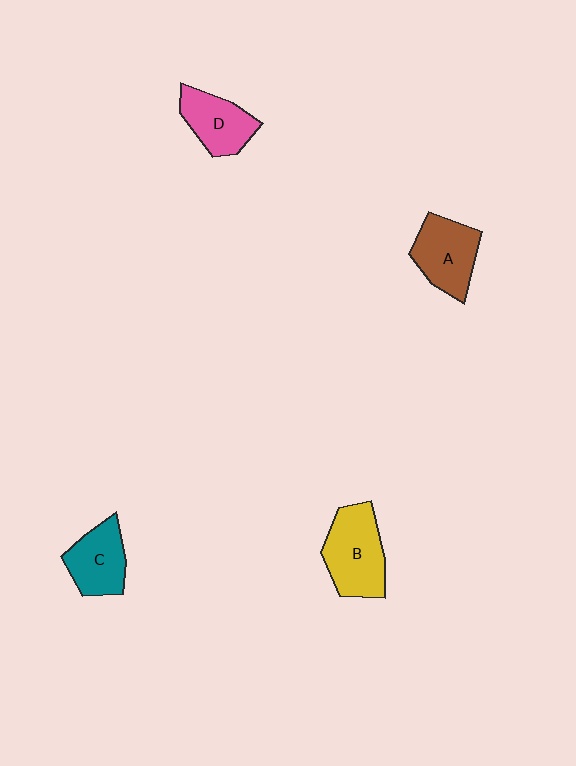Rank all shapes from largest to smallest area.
From largest to smallest: B (yellow), A (brown), C (teal), D (pink).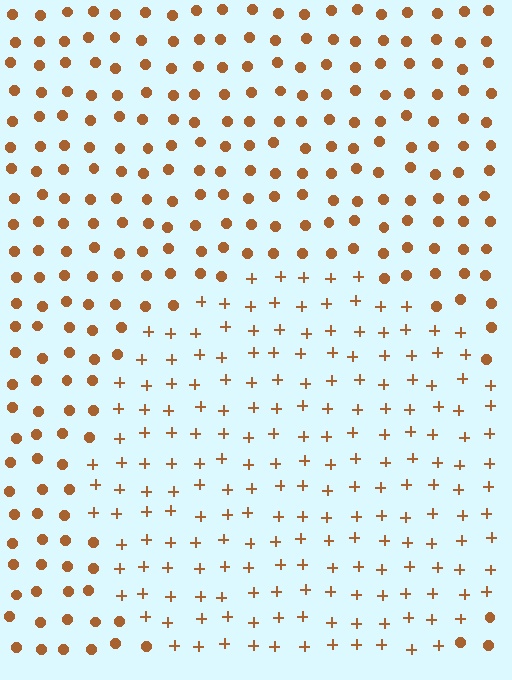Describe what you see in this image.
The image is filled with small brown elements arranged in a uniform grid. A circle-shaped region contains plus signs, while the surrounding area contains circles. The boundary is defined purely by the change in element shape.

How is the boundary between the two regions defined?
The boundary is defined by a change in element shape: plus signs inside vs. circles outside. All elements share the same color and spacing.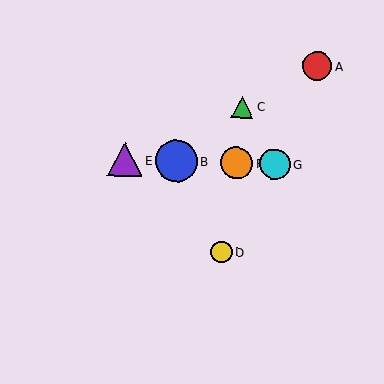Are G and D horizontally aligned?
No, G is at y≈164 and D is at y≈252.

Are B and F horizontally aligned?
Yes, both are at y≈161.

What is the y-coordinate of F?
Object F is at y≈163.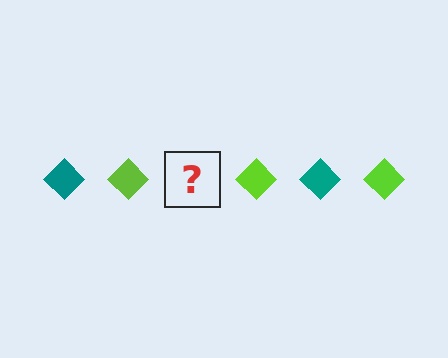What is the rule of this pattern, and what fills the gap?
The rule is that the pattern cycles through teal, lime diamonds. The gap should be filled with a teal diamond.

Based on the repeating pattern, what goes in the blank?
The blank should be a teal diamond.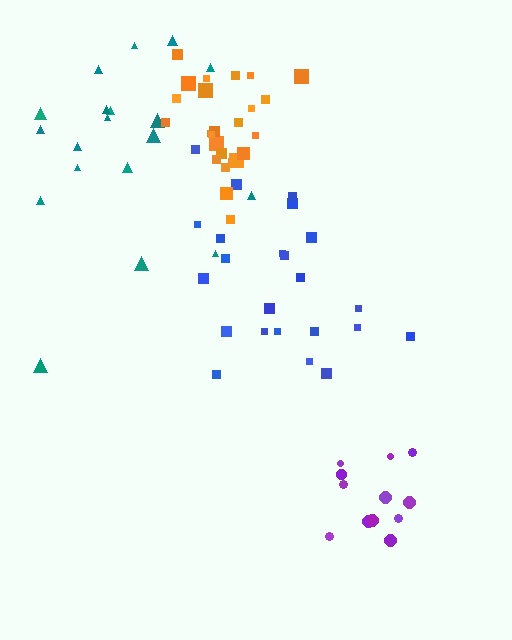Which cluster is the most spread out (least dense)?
Teal.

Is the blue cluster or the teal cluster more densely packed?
Blue.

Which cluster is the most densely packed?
Orange.